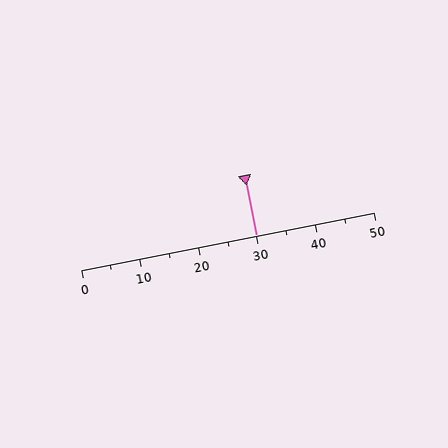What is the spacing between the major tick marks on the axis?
The major ticks are spaced 10 apart.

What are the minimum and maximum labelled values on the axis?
The axis runs from 0 to 50.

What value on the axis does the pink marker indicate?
The marker indicates approximately 30.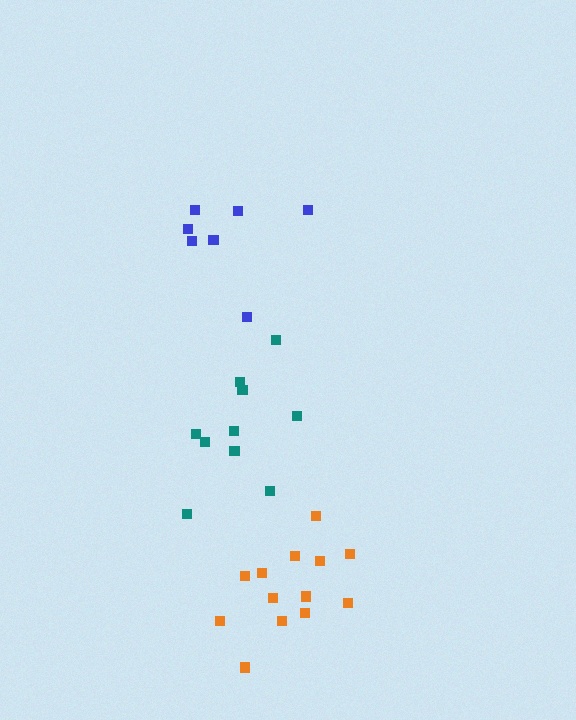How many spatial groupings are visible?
There are 3 spatial groupings.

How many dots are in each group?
Group 1: 7 dots, Group 2: 10 dots, Group 3: 13 dots (30 total).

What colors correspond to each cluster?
The clusters are colored: blue, teal, orange.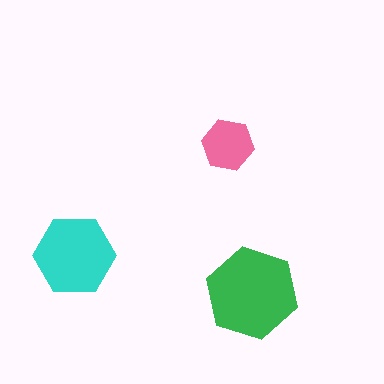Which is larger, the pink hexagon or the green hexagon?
The green one.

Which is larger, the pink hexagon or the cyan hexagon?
The cyan one.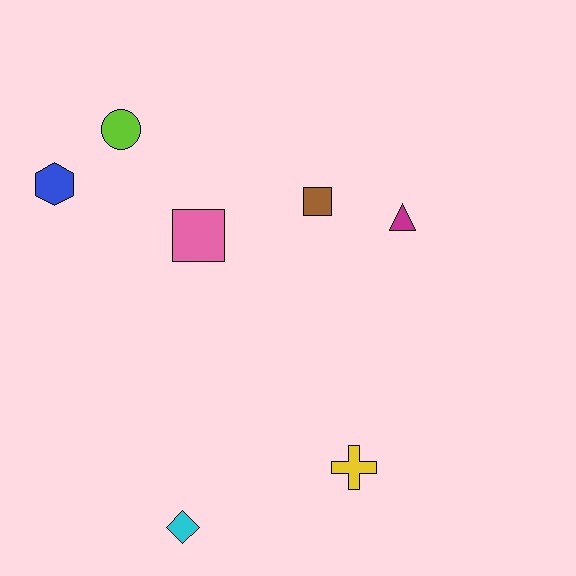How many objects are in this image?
There are 7 objects.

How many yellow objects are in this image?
There is 1 yellow object.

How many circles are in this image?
There is 1 circle.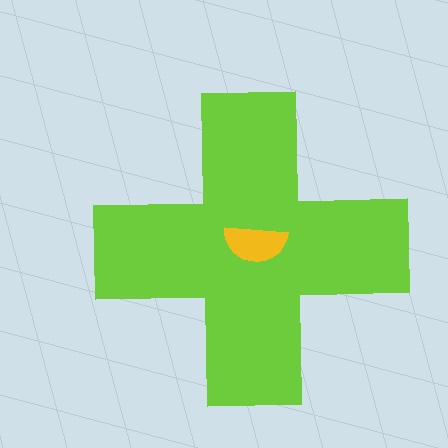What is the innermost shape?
The yellow semicircle.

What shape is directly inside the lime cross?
The yellow semicircle.